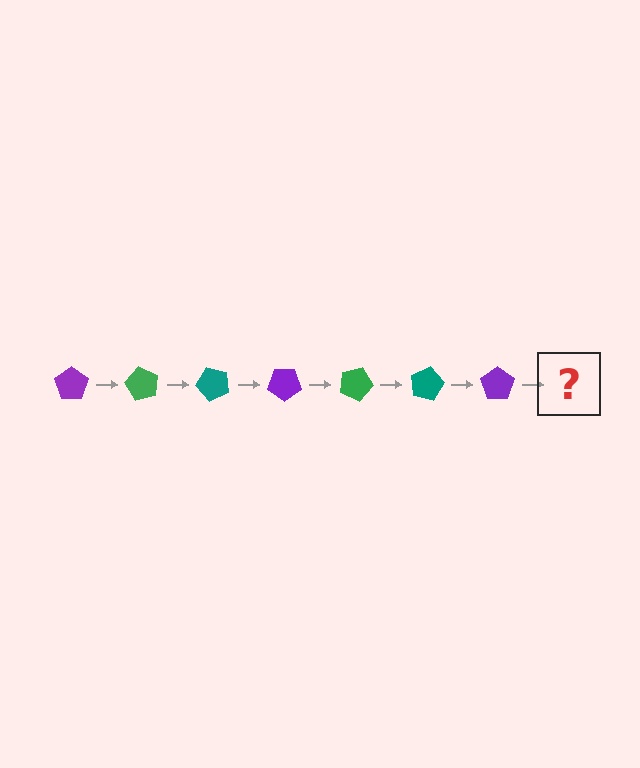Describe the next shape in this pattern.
It should be a green pentagon, rotated 420 degrees from the start.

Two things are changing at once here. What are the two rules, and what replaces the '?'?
The two rules are that it rotates 60 degrees each step and the color cycles through purple, green, and teal. The '?' should be a green pentagon, rotated 420 degrees from the start.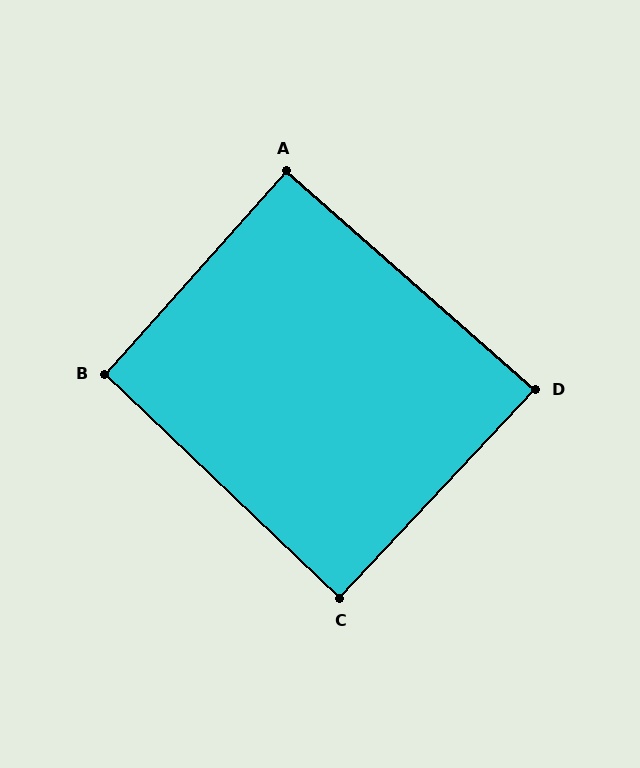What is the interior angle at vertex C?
Approximately 90 degrees (approximately right).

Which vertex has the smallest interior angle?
D, at approximately 88 degrees.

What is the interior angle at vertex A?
Approximately 90 degrees (approximately right).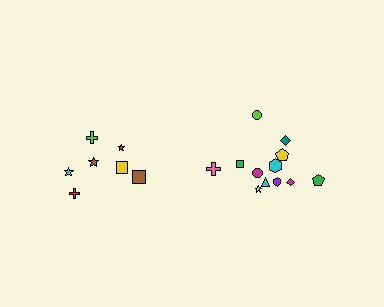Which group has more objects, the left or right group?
The right group.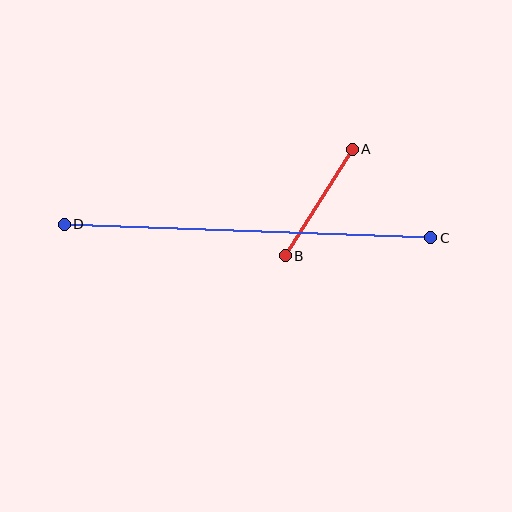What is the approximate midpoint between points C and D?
The midpoint is at approximately (247, 231) pixels.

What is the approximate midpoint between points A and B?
The midpoint is at approximately (319, 203) pixels.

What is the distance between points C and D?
The distance is approximately 367 pixels.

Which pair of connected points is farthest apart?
Points C and D are farthest apart.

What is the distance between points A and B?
The distance is approximately 126 pixels.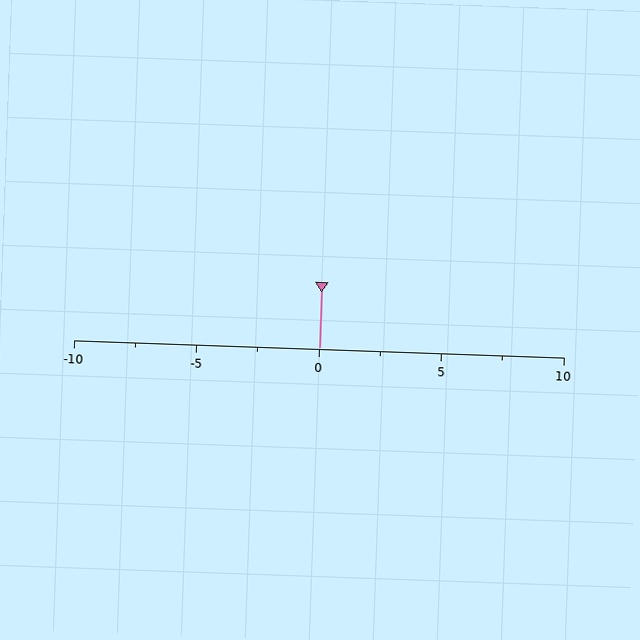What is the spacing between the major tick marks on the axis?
The major ticks are spaced 5 apart.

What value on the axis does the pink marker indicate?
The marker indicates approximately 0.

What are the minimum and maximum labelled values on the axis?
The axis runs from -10 to 10.